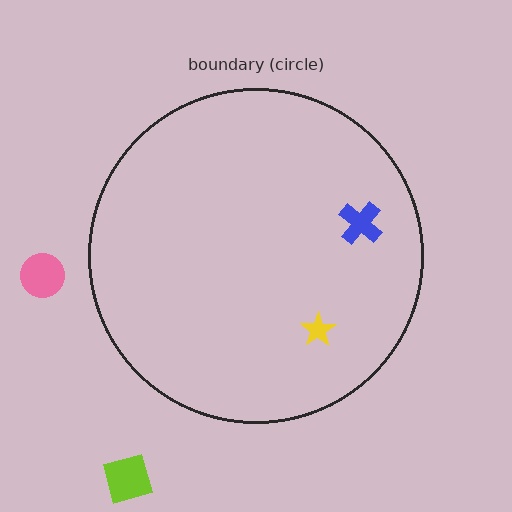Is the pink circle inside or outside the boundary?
Outside.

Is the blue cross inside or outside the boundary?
Inside.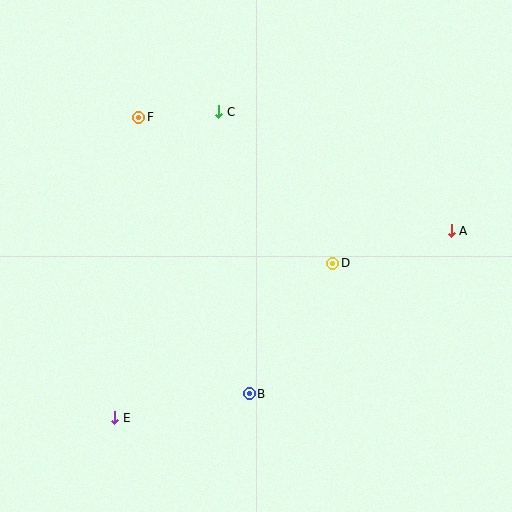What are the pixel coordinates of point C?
Point C is at (219, 112).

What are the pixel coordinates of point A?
Point A is at (451, 231).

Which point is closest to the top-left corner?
Point F is closest to the top-left corner.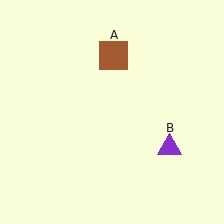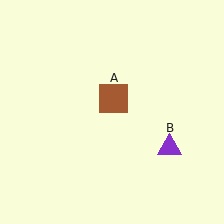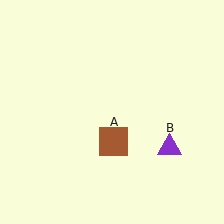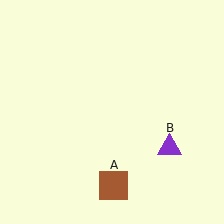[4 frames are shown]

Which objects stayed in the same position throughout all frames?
Purple triangle (object B) remained stationary.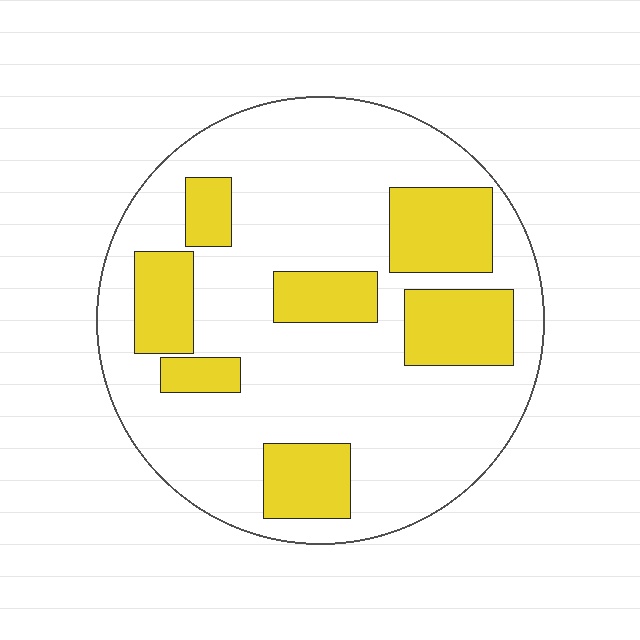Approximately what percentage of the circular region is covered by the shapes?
Approximately 25%.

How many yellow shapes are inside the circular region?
7.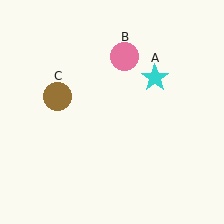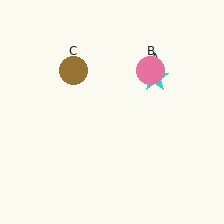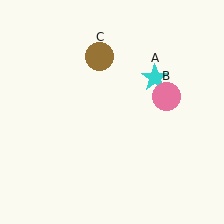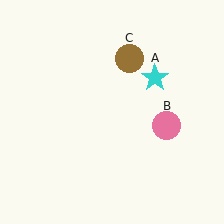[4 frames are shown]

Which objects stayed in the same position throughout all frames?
Cyan star (object A) remained stationary.